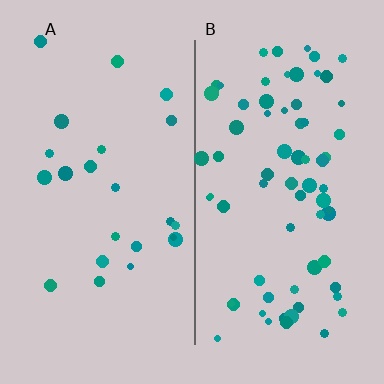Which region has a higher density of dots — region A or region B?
B (the right).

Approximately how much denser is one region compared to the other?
Approximately 3.1× — region B over region A.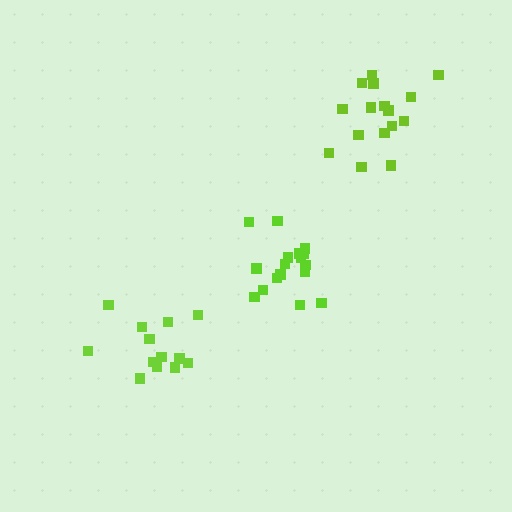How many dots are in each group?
Group 1: 17 dots, Group 2: 13 dots, Group 3: 16 dots (46 total).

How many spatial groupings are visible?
There are 3 spatial groupings.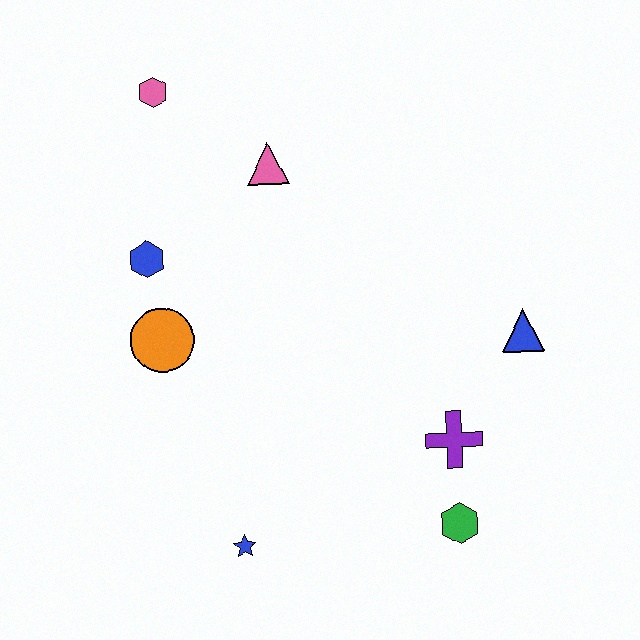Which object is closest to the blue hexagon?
The orange circle is closest to the blue hexagon.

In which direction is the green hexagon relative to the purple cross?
The green hexagon is below the purple cross.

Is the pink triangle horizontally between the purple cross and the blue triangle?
No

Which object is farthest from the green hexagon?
The pink hexagon is farthest from the green hexagon.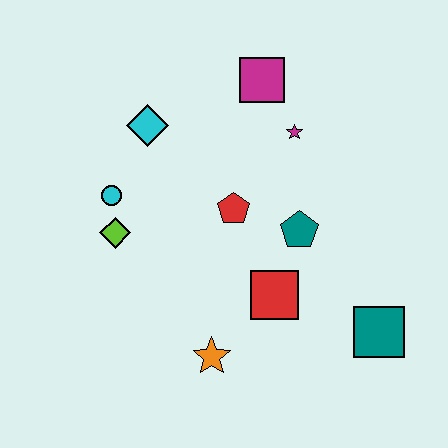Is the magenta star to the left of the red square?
No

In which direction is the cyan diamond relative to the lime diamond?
The cyan diamond is above the lime diamond.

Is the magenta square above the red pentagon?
Yes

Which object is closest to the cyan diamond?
The cyan circle is closest to the cyan diamond.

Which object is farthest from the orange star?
The magenta square is farthest from the orange star.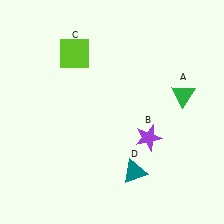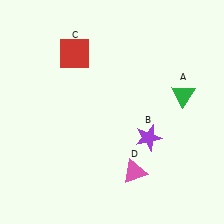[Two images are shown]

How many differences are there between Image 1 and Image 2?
There are 2 differences between the two images.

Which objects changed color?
C changed from lime to red. D changed from teal to pink.